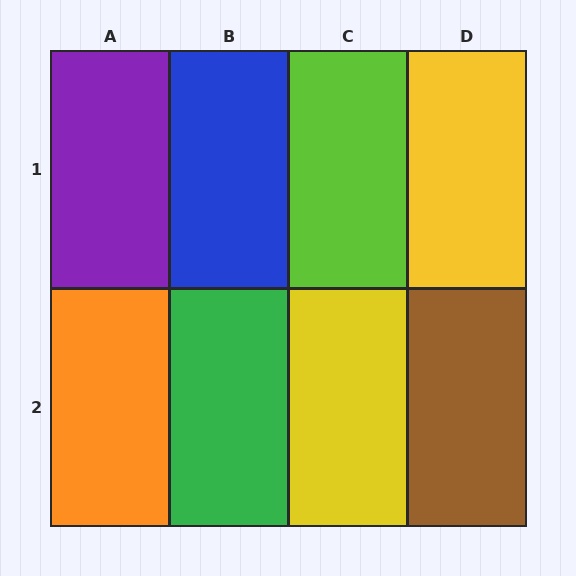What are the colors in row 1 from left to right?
Purple, blue, lime, yellow.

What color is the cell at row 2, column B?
Green.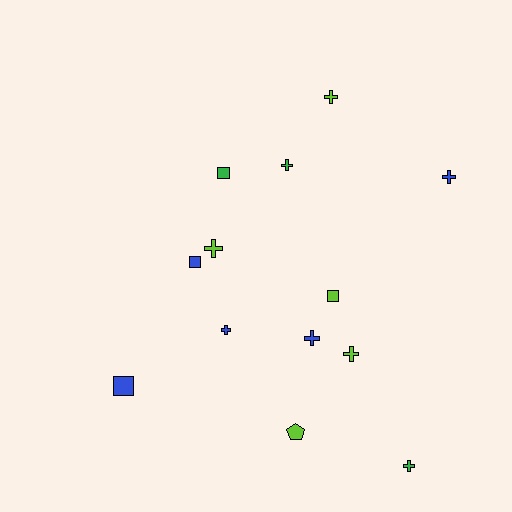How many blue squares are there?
There are 2 blue squares.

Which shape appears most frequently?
Cross, with 8 objects.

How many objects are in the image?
There are 13 objects.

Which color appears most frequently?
Blue, with 5 objects.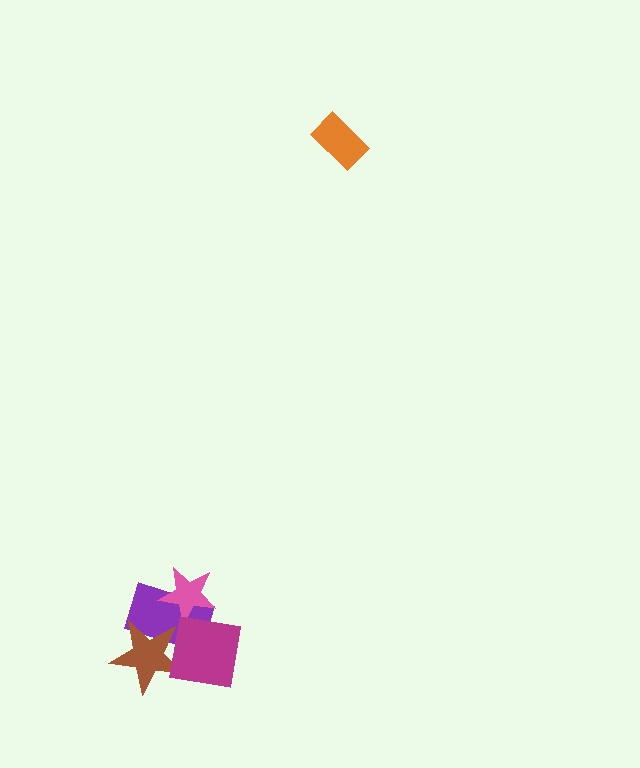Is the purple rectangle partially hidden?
Yes, it is partially covered by another shape.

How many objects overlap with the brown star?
2 objects overlap with the brown star.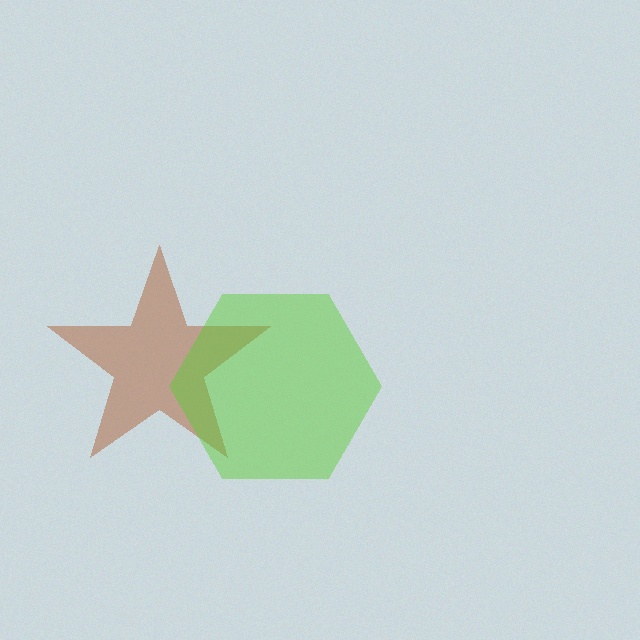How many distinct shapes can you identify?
There are 2 distinct shapes: a brown star, a lime hexagon.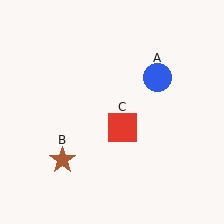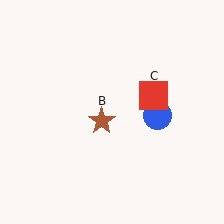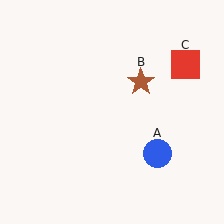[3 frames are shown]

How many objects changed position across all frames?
3 objects changed position: blue circle (object A), brown star (object B), red square (object C).